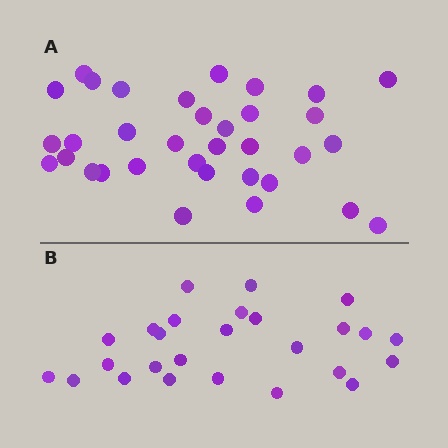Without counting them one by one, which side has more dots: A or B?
Region A (the top region) has more dots.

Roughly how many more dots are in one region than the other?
Region A has roughly 8 or so more dots than region B.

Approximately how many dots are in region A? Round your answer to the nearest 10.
About 30 dots. (The exact count is 34, which rounds to 30.)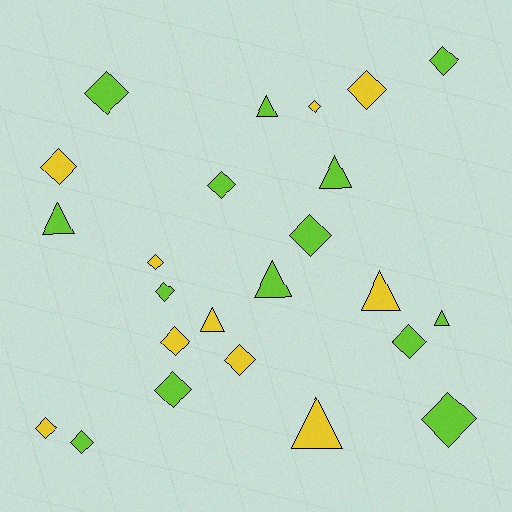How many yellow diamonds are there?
There are 7 yellow diamonds.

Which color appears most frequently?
Lime, with 14 objects.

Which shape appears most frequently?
Diamond, with 16 objects.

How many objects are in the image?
There are 24 objects.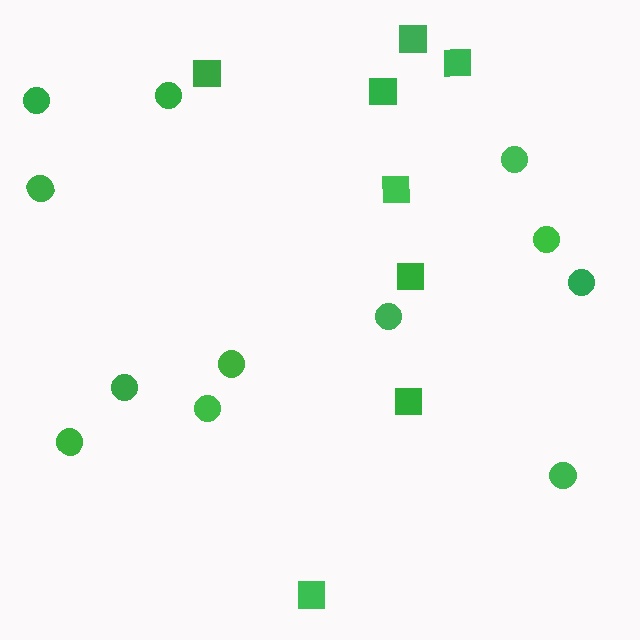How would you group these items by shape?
There are 2 groups: one group of circles (12) and one group of squares (8).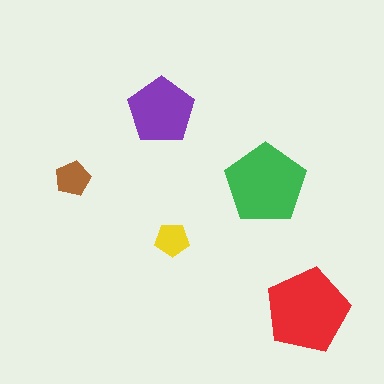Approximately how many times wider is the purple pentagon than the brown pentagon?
About 2 times wider.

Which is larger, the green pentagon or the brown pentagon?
The green one.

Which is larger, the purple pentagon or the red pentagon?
The red one.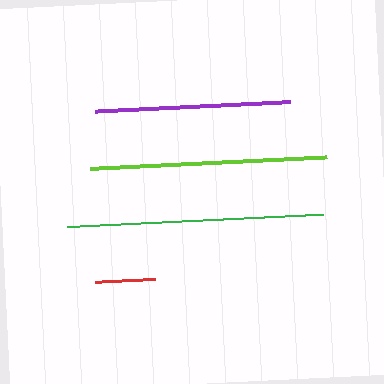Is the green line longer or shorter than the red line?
The green line is longer than the red line.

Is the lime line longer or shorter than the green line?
The green line is longer than the lime line.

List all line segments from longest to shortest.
From longest to shortest: green, lime, purple, red.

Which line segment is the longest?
The green line is the longest at approximately 257 pixels.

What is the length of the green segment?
The green segment is approximately 257 pixels long.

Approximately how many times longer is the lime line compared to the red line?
The lime line is approximately 3.9 times the length of the red line.